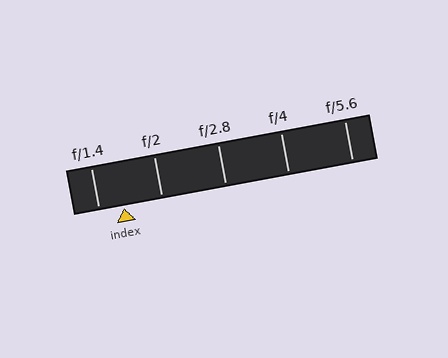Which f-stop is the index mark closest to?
The index mark is closest to f/1.4.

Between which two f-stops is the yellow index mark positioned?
The index mark is between f/1.4 and f/2.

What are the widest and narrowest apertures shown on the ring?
The widest aperture shown is f/1.4 and the narrowest is f/5.6.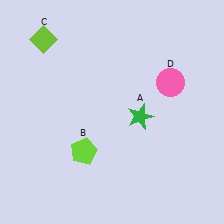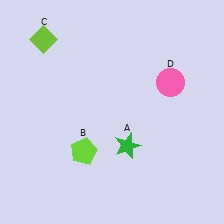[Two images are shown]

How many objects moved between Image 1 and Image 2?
1 object moved between the two images.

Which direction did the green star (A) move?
The green star (A) moved down.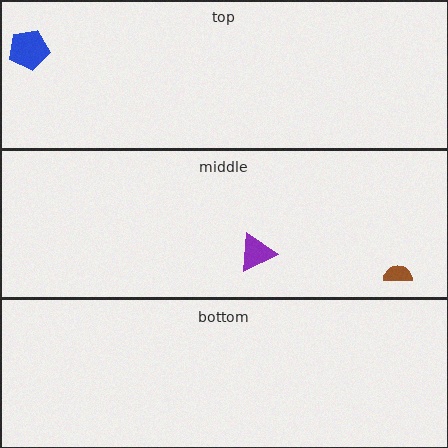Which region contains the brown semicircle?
The middle region.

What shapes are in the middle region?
The brown semicircle, the purple triangle.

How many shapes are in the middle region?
2.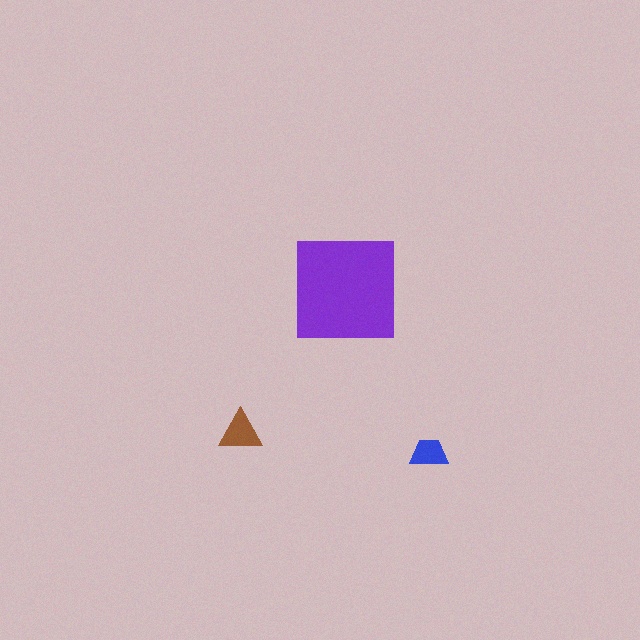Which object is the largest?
The purple square.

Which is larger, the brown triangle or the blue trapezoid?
The brown triangle.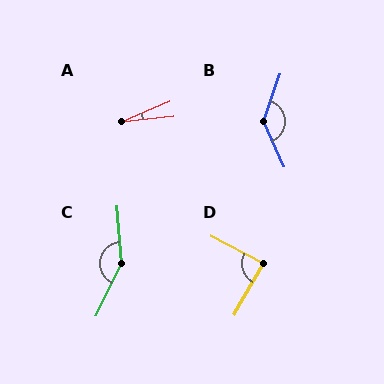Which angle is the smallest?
A, at approximately 17 degrees.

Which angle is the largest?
C, at approximately 150 degrees.